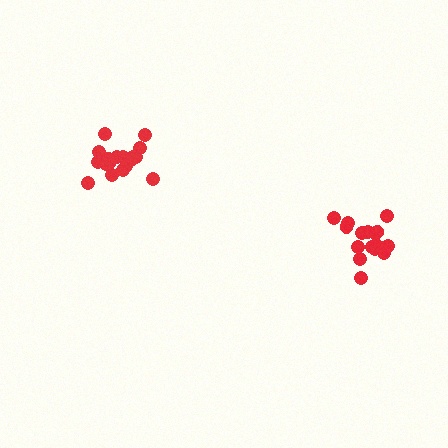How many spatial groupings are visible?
There are 2 spatial groupings.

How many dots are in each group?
Group 1: 18 dots, Group 2: 18 dots (36 total).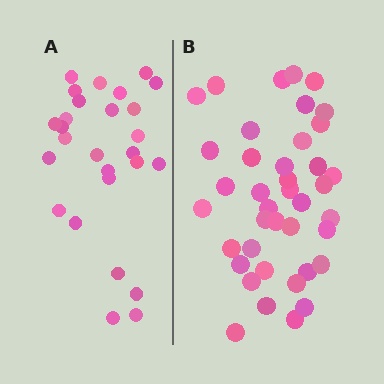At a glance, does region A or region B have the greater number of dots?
Region B (the right region) has more dots.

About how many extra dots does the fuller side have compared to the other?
Region B has approximately 15 more dots than region A.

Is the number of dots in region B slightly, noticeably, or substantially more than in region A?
Region B has substantially more. The ratio is roughly 1.5 to 1.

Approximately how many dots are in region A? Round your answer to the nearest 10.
About 30 dots. (The exact count is 27, which rounds to 30.)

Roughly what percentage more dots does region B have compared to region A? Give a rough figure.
About 50% more.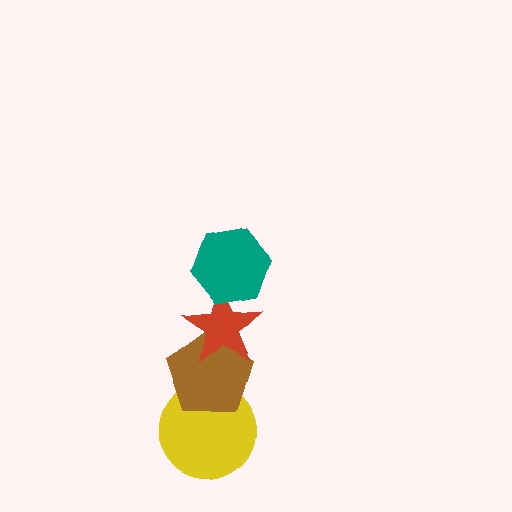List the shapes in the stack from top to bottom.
From top to bottom: the teal hexagon, the red star, the brown pentagon, the yellow circle.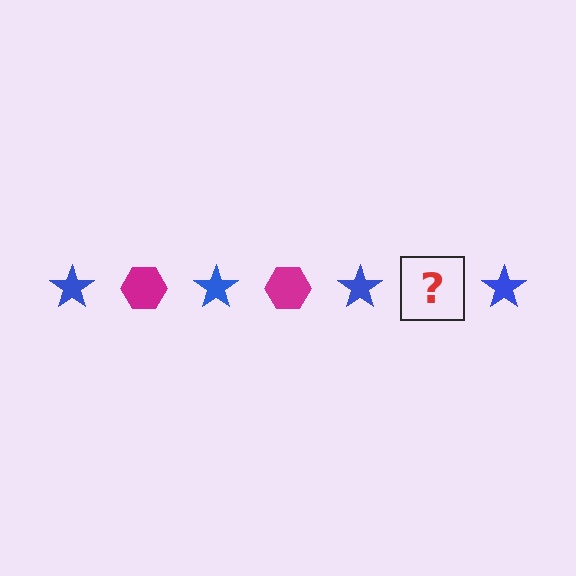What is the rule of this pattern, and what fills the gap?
The rule is that the pattern alternates between blue star and magenta hexagon. The gap should be filled with a magenta hexagon.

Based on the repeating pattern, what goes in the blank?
The blank should be a magenta hexagon.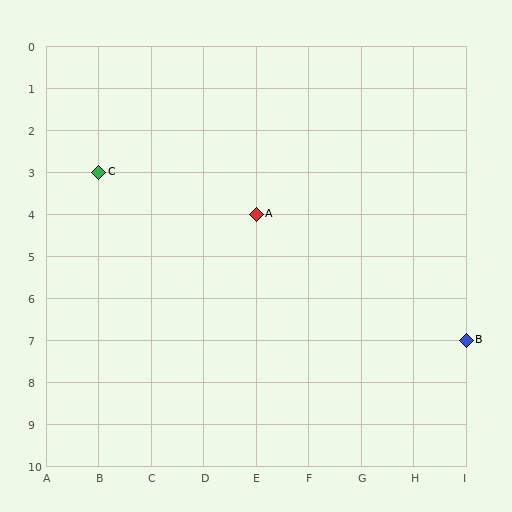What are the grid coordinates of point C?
Point C is at grid coordinates (B, 3).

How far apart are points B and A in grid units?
Points B and A are 4 columns and 3 rows apart (about 5.0 grid units diagonally).